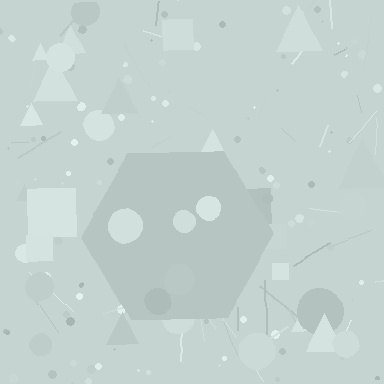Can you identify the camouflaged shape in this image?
The camouflaged shape is a hexagon.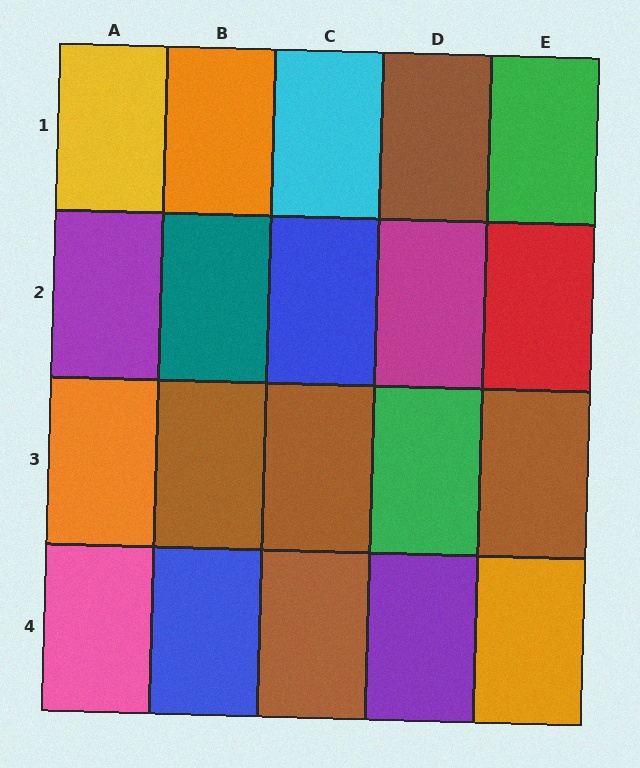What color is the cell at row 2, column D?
Magenta.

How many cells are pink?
1 cell is pink.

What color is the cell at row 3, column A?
Orange.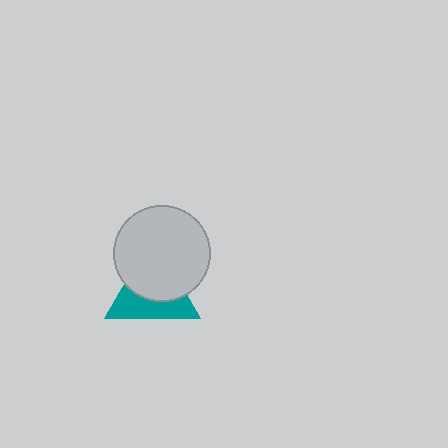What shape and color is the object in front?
The object in front is a light gray circle.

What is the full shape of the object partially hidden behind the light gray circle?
The partially hidden object is a teal triangle.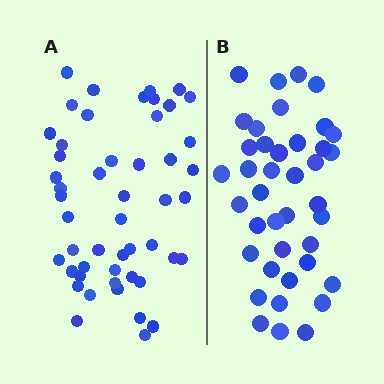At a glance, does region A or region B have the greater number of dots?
Region A (the left region) has more dots.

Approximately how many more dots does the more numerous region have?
Region A has roughly 10 or so more dots than region B.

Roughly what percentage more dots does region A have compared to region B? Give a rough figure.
About 25% more.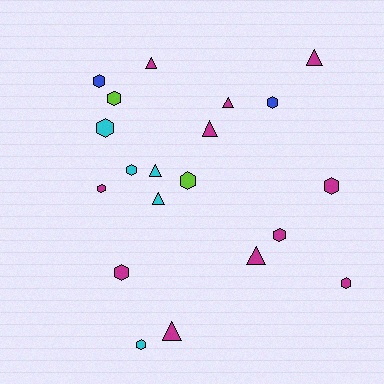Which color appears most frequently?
Magenta, with 11 objects.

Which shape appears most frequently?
Hexagon, with 12 objects.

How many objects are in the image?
There are 20 objects.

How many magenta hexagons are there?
There are 5 magenta hexagons.